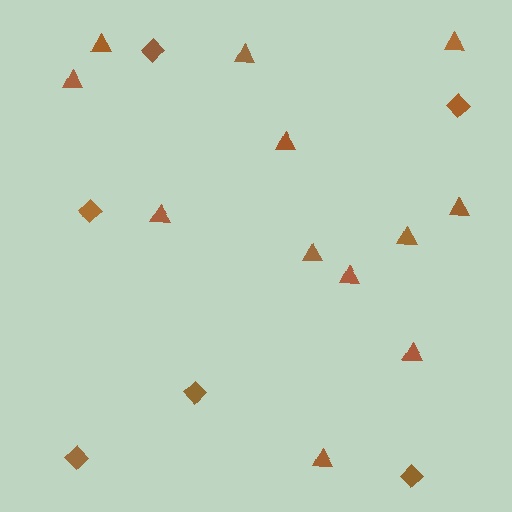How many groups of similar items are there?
There are 2 groups: one group of triangles (12) and one group of diamonds (6).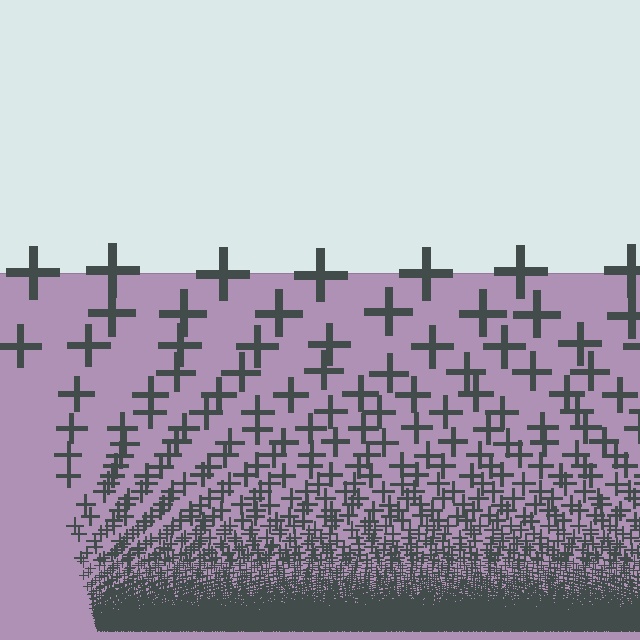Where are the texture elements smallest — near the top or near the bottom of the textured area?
Near the bottom.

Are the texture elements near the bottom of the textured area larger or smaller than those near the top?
Smaller. The gradient is inverted — elements near the bottom are smaller and denser.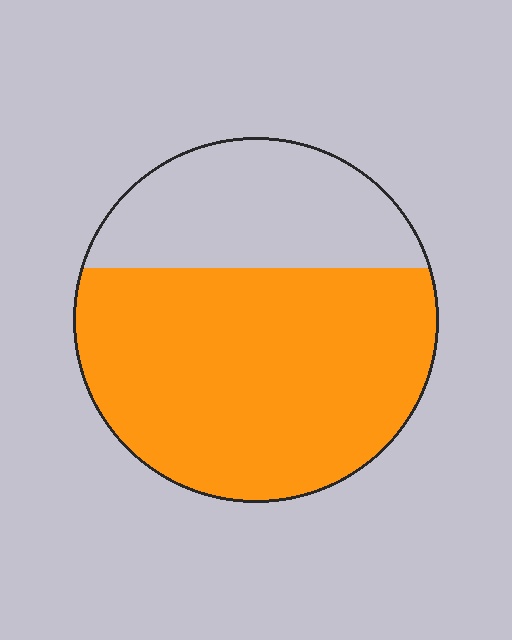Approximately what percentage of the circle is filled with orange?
Approximately 70%.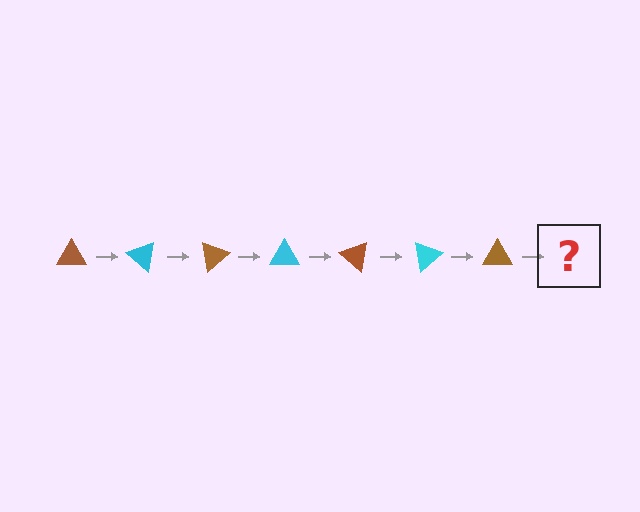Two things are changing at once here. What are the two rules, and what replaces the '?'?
The two rules are that it rotates 40 degrees each step and the color cycles through brown and cyan. The '?' should be a cyan triangle, rotated 280 degrees from the start.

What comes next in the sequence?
The next element should be a cyan triangle, rotated 280 degrees from the start.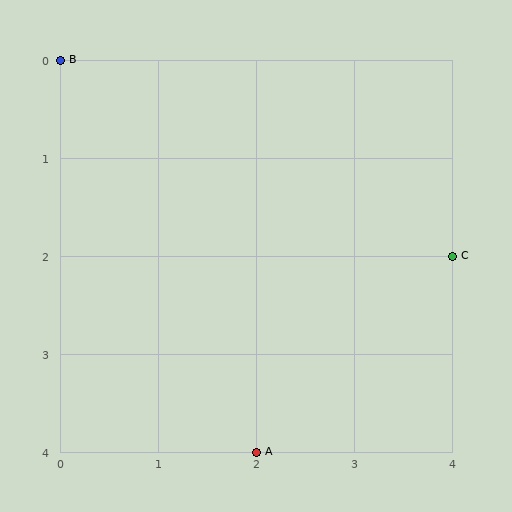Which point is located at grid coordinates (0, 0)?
Point B is at (0, 0).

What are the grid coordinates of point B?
Point B is at grid coordinates (0, 0).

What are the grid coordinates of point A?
Point A is at grid coordinates (2, 4).